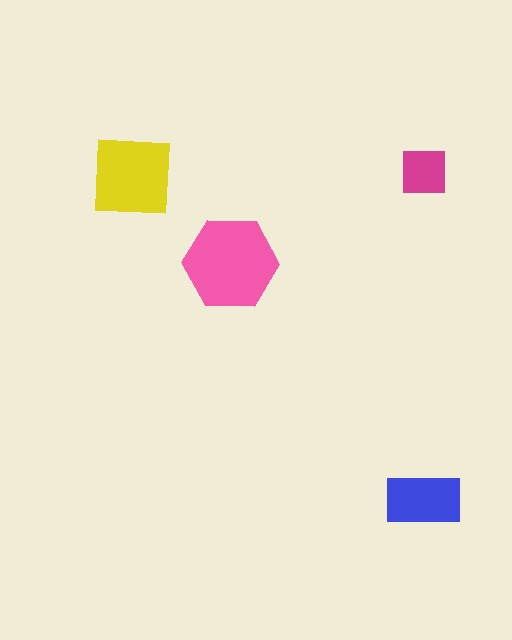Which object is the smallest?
The magenta square.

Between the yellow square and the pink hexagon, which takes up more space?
The pink hexagon.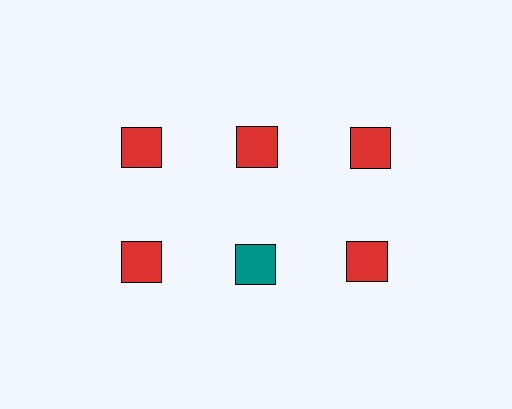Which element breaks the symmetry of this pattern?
The teal square in the second row, second from left column breaks the symmetry. All other shapes are red squares.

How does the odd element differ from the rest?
It has a different color: teal instead of red.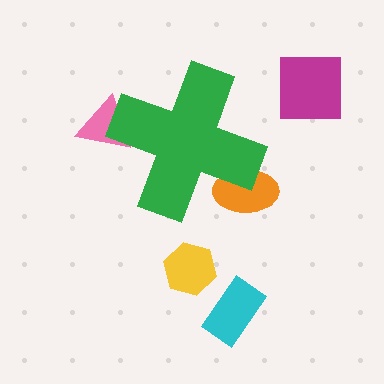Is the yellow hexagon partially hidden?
No, the yellow hexagon is fully visible.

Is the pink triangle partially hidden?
Yes, the pink triangle is partially hidden behind the green cross.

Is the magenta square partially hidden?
No, the magenta square is fully visible.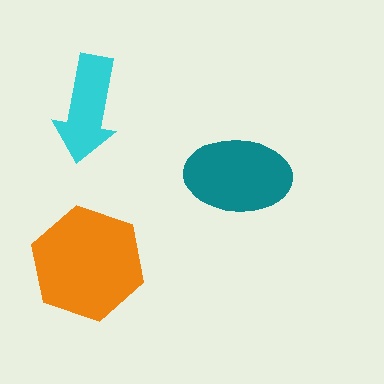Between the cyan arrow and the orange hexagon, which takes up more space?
The orange hexagon.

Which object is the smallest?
The cyan arrow.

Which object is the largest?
The orange hexagon.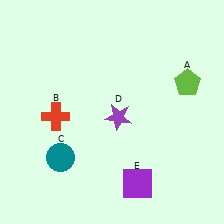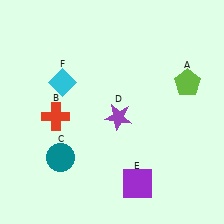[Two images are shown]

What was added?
A cyan diamond (F) was added in Image 2.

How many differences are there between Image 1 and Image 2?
There is 1 difference between the two images.